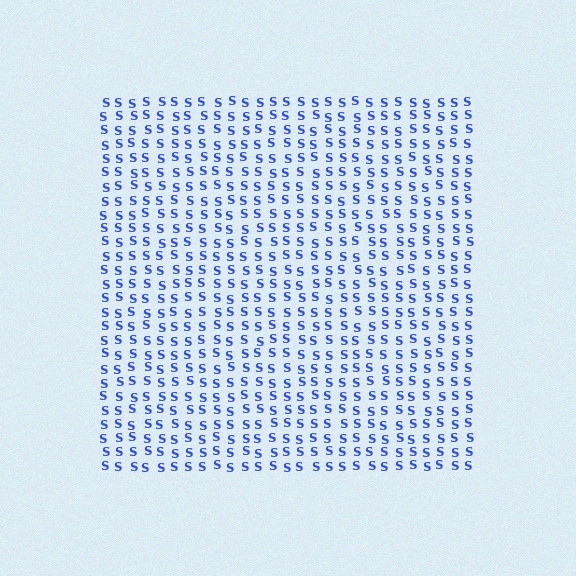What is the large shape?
The large shape is a square.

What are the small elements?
The small elements are letter S's.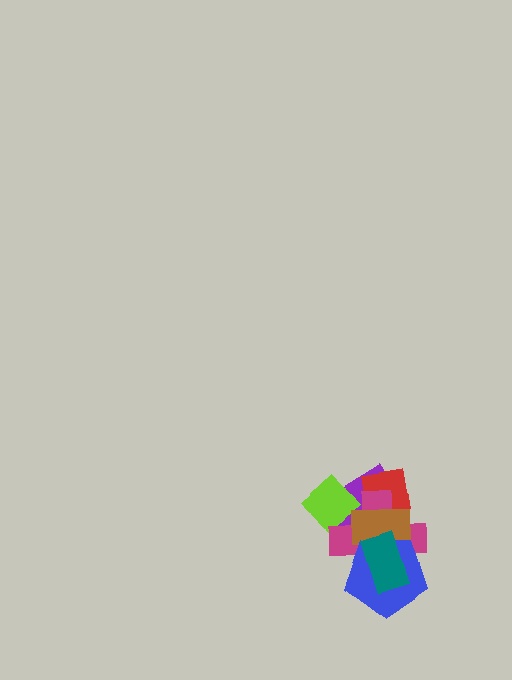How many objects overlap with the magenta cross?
6 objects overlap with the magenta cross.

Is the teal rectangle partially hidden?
No, no other shape covers it.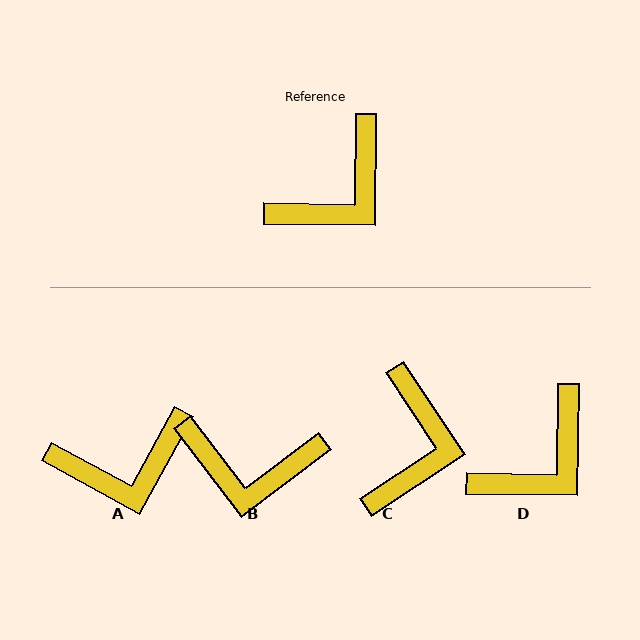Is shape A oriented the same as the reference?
No, it is off by about 28 degrees.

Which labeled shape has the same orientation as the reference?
D.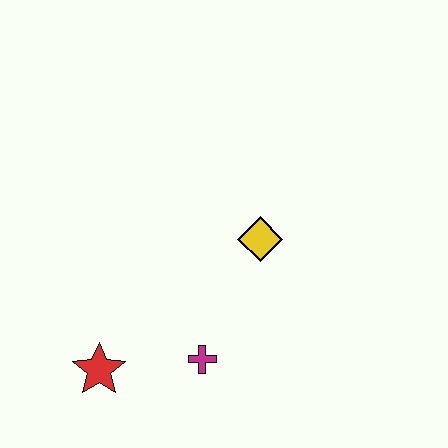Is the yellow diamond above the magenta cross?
Yes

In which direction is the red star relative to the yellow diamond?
The red star is to the left of the yellow diamond.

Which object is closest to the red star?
The magenta cross is closest to the red star.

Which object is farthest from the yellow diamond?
The red star is farthest from the yellow diamond.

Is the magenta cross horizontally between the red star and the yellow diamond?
Yes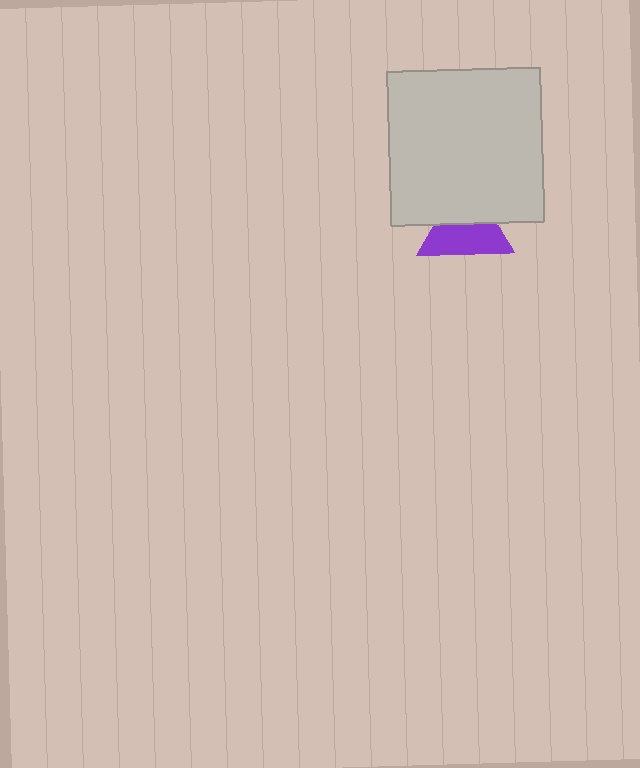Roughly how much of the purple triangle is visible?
About half of it is visible (roughly 57%).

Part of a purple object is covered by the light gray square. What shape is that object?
It is a triangle.